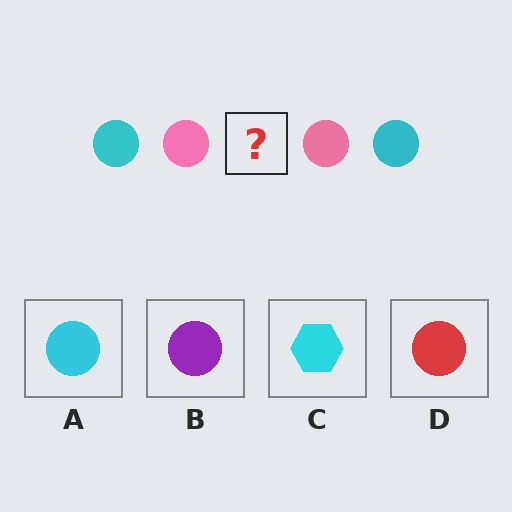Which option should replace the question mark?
Option A.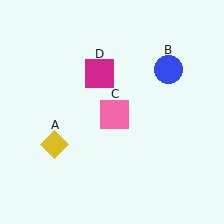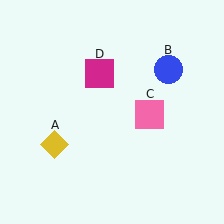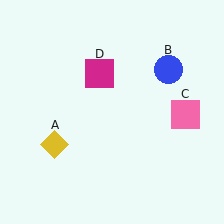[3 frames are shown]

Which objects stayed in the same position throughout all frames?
Yellow diamond (object A) and blue circle (object B) and magenta square (object D) remained stationary.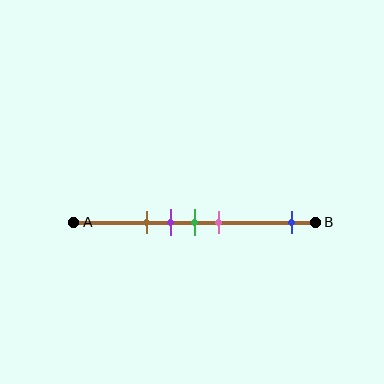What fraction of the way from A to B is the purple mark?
The purple mark is approximately 40% (0.4) of the way from A to B.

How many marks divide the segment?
There are 5 marks dividing the segment.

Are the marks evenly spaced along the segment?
No, the marks are not evenly spaced.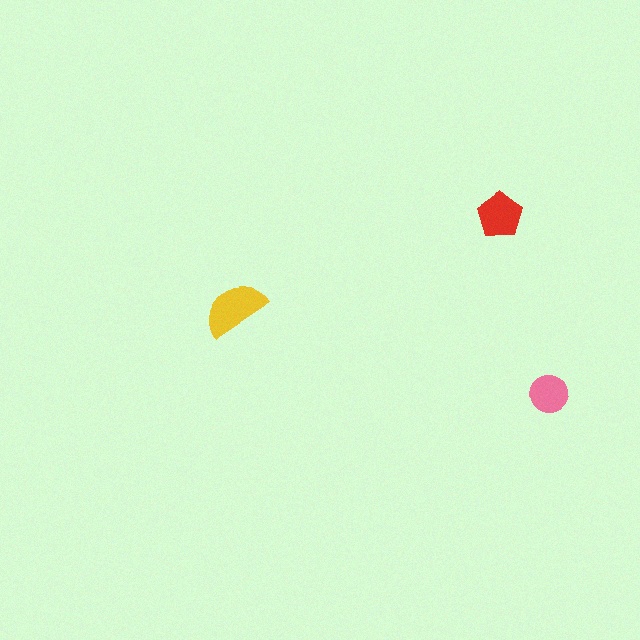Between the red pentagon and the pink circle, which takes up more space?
The red pentagon.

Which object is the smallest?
The pink circle.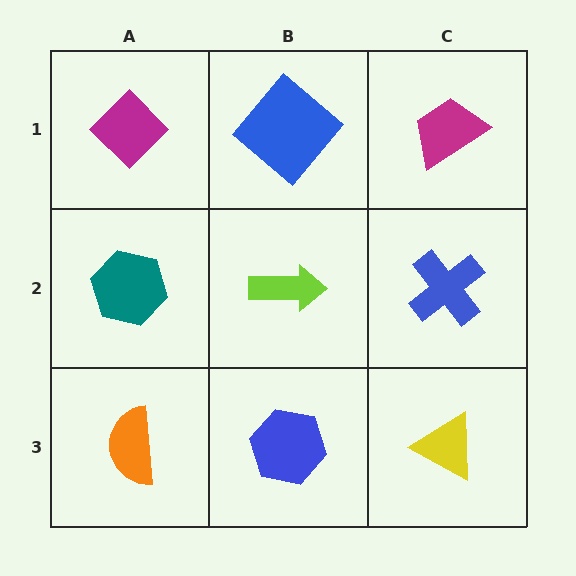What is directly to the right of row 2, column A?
A lime arrow.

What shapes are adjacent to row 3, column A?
A teal hexagon (row 2, column A), a blue hexagon (row 3, column B).